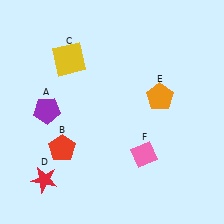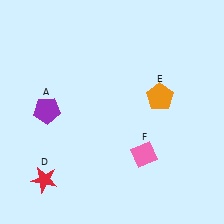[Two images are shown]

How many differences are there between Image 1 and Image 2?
There are 2 differences between the two images.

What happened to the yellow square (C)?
The yellow square (C) was removed in Image 2. It was in the top-left area of Image 1.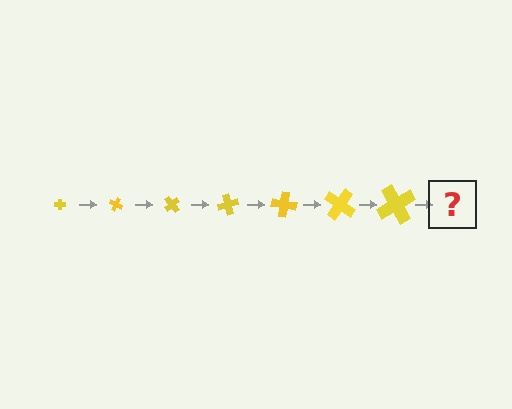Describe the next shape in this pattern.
It should be a cross, larger than the previous one and rotated 175 degrees from the start.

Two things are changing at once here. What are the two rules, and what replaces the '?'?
The two rules are that the cross grows larger each step and it rotates 25 degrees each step. The '?' should be a cross, larger than the previous one and rotated 175 degrees from the start.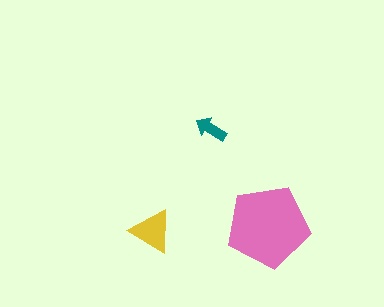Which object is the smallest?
The teal arrow.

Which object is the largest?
The pink pentagon.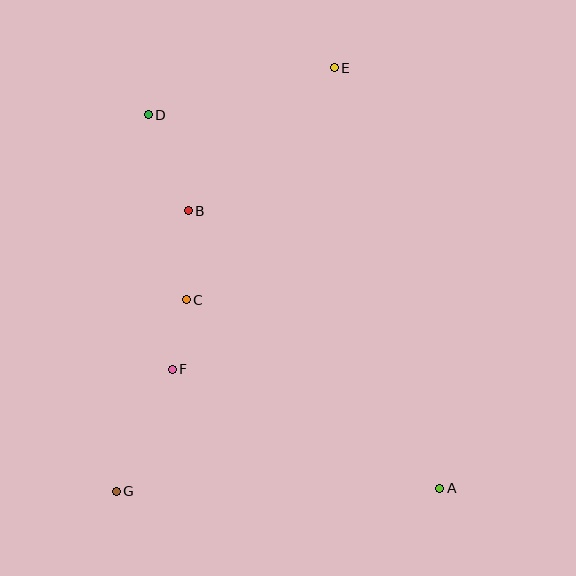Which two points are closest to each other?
Points C and F are closest to each other.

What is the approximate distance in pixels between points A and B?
The distance between A and B is approximately 375 pixels.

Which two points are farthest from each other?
Points E and G are farthest from each other.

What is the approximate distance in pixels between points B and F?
The distance between B and F is approximately 160 pixels.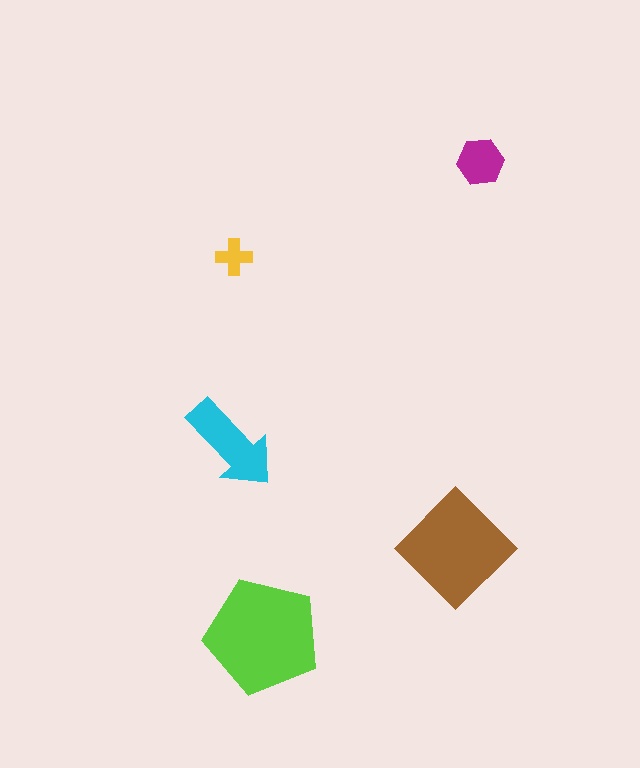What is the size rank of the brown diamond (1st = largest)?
2nd.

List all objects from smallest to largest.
The yellow cross, the magenta hexagon, the cyan arrow, the brown diamond, the lime pentagon.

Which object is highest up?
The magenta hexagon is topmost.